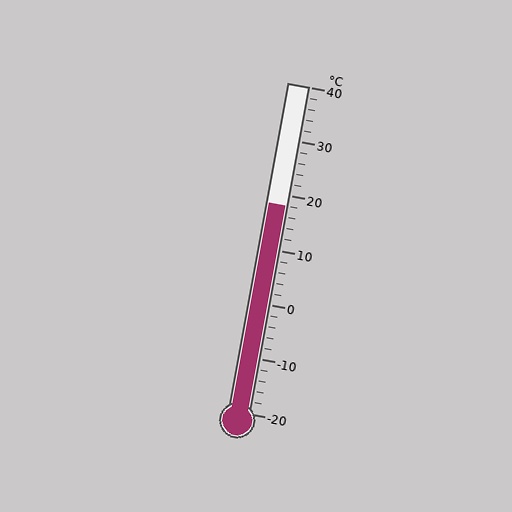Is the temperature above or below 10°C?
The temperature is above 10°C.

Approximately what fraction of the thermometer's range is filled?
The thermometer is filled to approximately 65% of its range.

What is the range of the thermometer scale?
The thermometer scale ranges from -20°C to 40°C.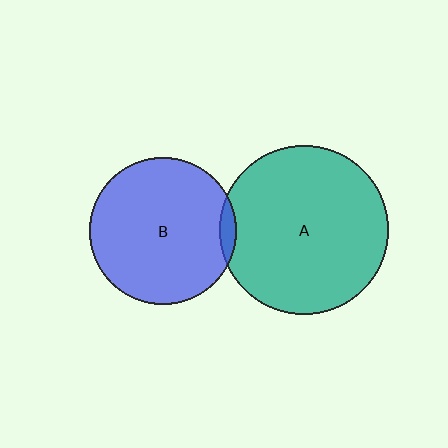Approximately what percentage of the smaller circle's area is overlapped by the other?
Approximately 5%.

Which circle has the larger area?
Circle A (teal).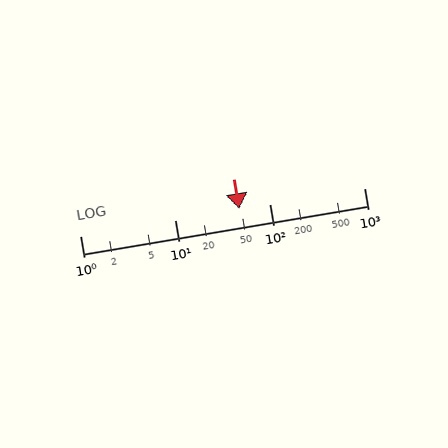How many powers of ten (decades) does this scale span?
The scale spans 3 decades, from 1 to 1000.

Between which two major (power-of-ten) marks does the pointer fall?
The pointer is between 10 and 100.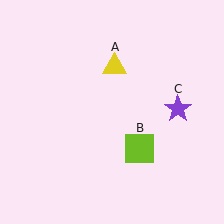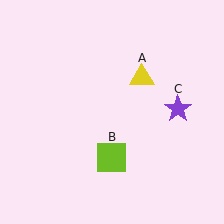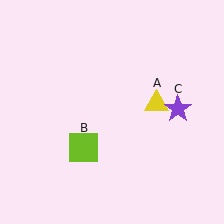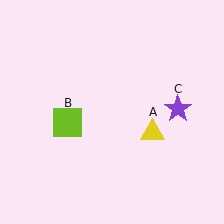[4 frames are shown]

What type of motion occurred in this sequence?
The yellow triangle (object A), lime square (object B) rotated clockwise around the center of the scene.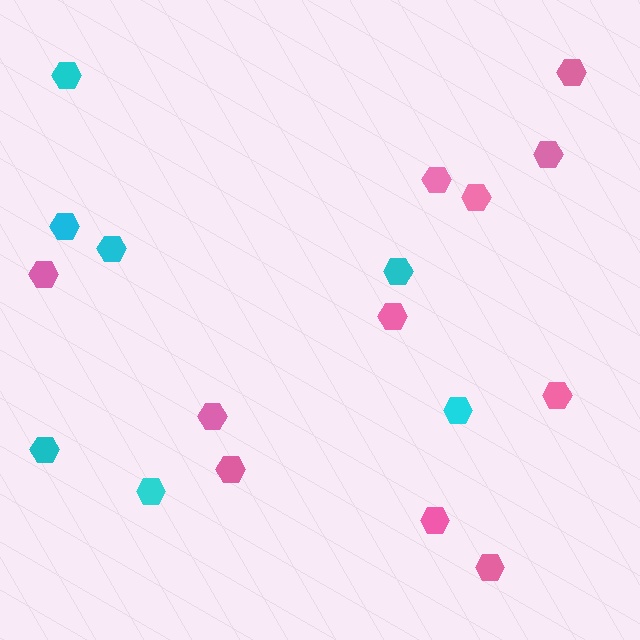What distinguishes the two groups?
There are 2 groups: one group of cyan hexagons (7) and one group of pink hexagons (11).